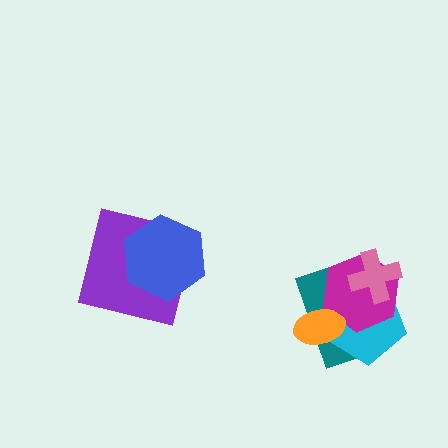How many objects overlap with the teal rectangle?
4 objects overlap with the teal rectangle.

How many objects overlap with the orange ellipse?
3 objects overlap with the orange ellipse.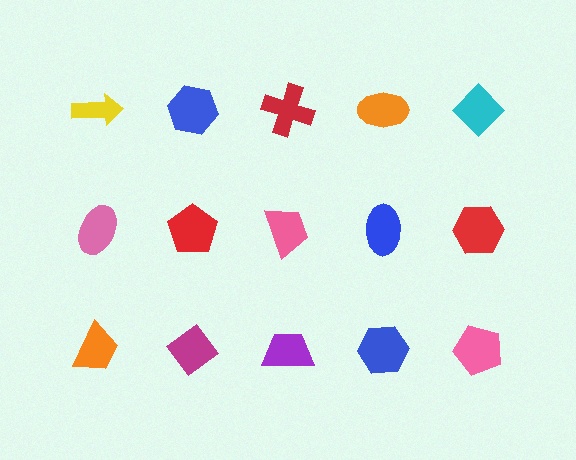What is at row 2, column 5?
A red hexagon.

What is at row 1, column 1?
A yellow arrow.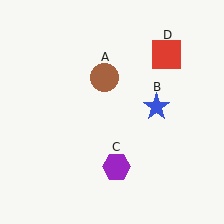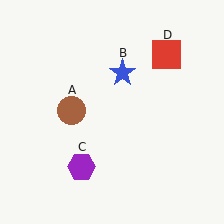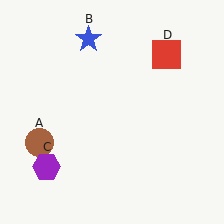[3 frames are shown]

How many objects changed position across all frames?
3 objects changed position: brown circle (object A), blue star (object B), purple hexagon (object C).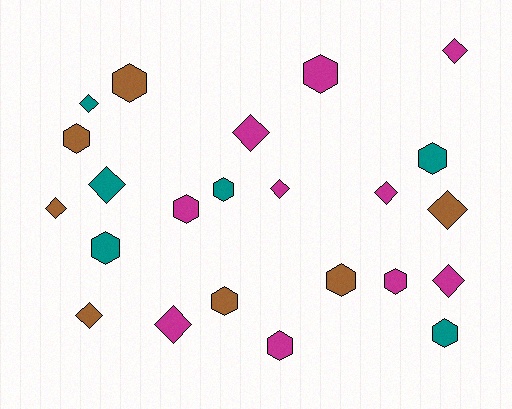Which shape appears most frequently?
Hexagon, with 12 objects.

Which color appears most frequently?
Magenta, with 10 objects.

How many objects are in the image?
There are 23 objects.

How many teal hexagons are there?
There are 4 teal hexagons.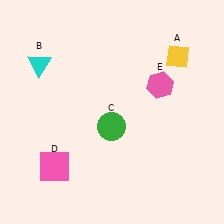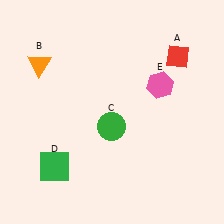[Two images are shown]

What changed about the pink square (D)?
In Image 1, D is pink. In Image 2, it changed to green.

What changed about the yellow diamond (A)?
In Image 1, A is yellow. In Image 2, it changed to red.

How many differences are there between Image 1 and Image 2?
There are 3 differences between the two images.